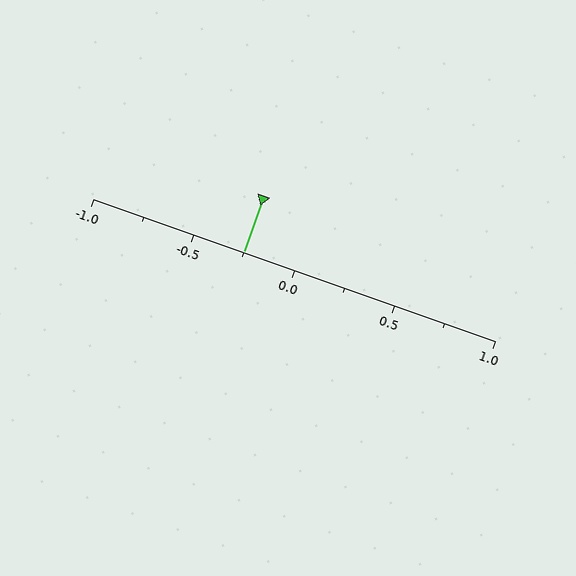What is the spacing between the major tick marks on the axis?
The major ticks are spaced 0.5 apart.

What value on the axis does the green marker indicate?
The marker indicates approximately -0.25.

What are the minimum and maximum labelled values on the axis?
The axis runs from -1.0 to 1.0.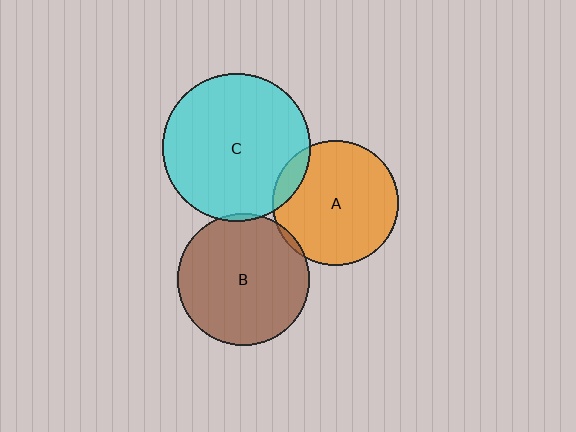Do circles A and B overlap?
Yes.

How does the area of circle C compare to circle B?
Approximately 1.3 times.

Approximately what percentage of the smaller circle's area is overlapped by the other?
Approximately 5%.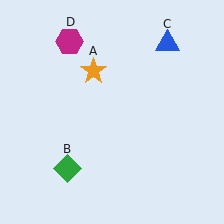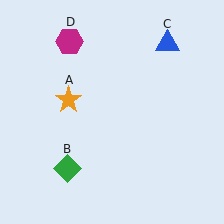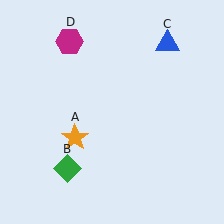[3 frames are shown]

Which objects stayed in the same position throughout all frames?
Green diamond (object B) and blue triangle (object C) and magenta hexagon (object D) remained stationary.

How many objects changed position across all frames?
1 object changed position: orange star (object A).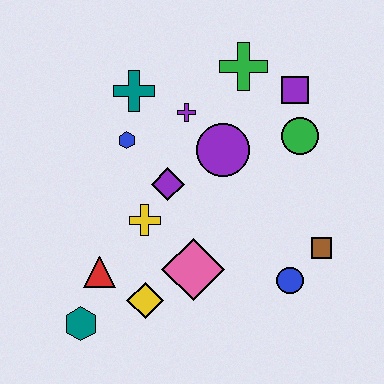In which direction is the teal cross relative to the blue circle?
The teal cross is above the blue circle.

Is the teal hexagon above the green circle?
No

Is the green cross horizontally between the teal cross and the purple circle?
No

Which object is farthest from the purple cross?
The teal hexagon is farthest from the purple cross.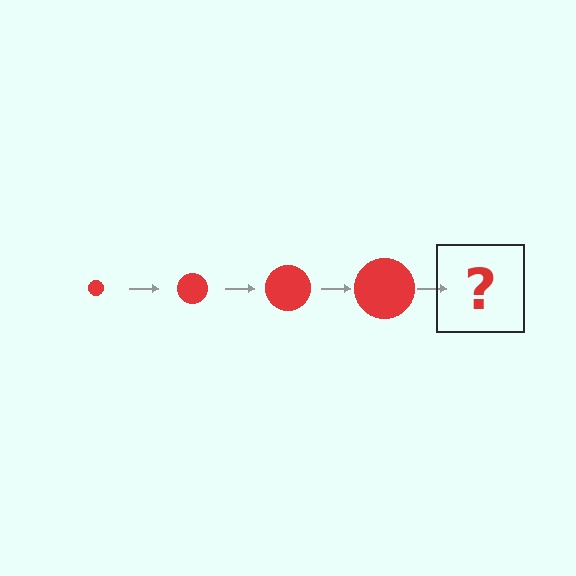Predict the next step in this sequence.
The next step is a red circle, larger than the previous one.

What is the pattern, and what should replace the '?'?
The pattern is that the circle gets progressively larger each step. The '?' should be a red circle, larger than the previous one.